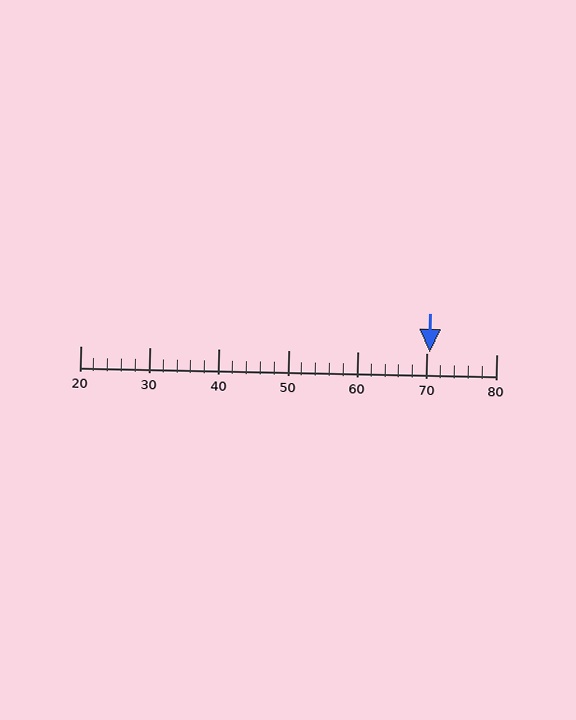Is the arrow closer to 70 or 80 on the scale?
The arrow is closer to 70.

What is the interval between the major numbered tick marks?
The major tick marks are spaced 10 units apart.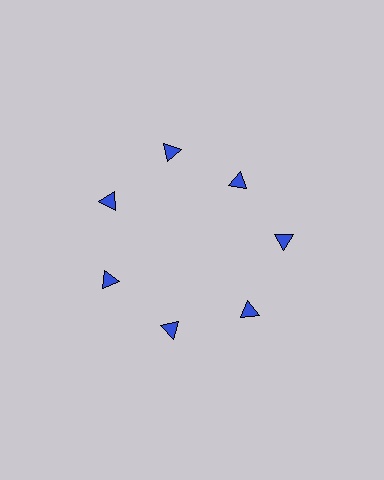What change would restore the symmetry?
The symmetry would be restored by moving it outward, back onto the ring so that all 7 triangles sit at equal angles and equal distance from the center.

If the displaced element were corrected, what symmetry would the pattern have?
It would have 7-fold rotational symmetry — the pattern would map onto itself every 51 degrees.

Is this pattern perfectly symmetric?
No. The 7 blue triangles are arranged in a ring, but one element near the 1 o'clock position is pulled inward toward the center, breaking the 7-fold rotational symmetry.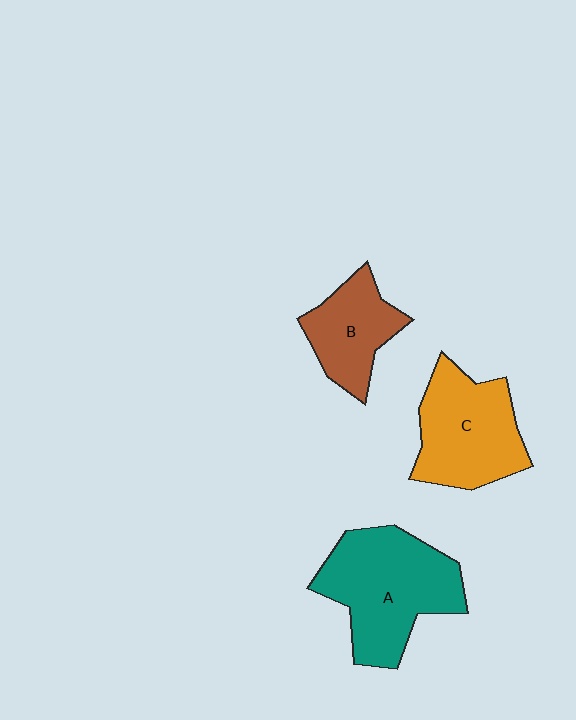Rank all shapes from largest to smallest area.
From largest to smallest: A (teal), C (orange), B (brown).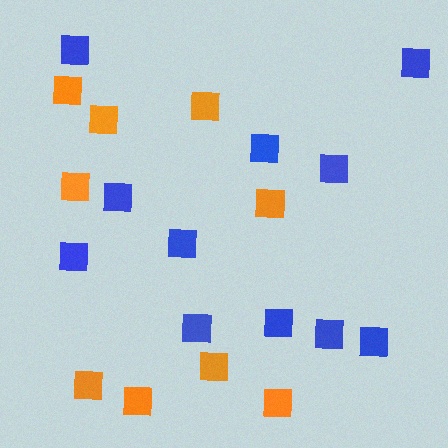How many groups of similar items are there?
There are 2 groups: one group of blue squares (11) and one group of orange squares (9).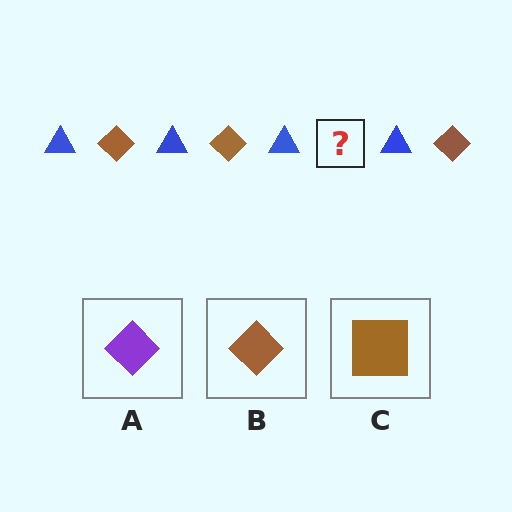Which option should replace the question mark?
Option B.